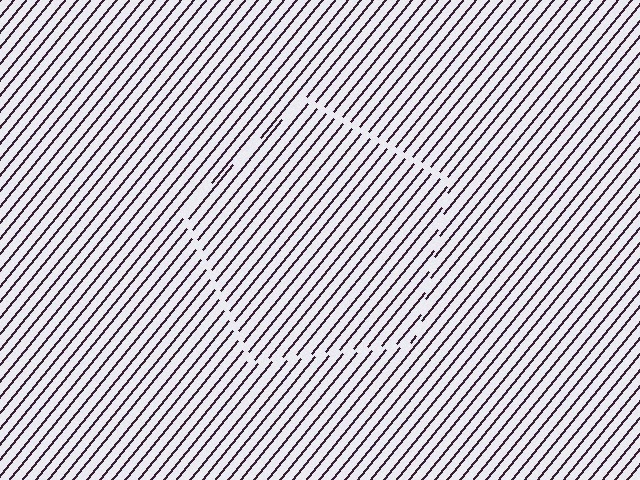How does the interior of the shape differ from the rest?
The interior of the shape contains the same grating, shifted by half a period — the contour is defined by the phase discontinuity where line-ends from the inner and outer gratings abut.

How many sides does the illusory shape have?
5 sides — the line-ends trace a pentagon.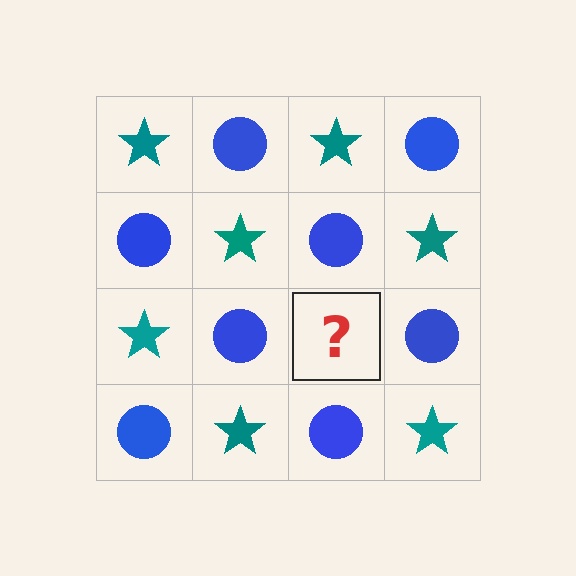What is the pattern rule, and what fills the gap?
The rule is that it alternates teal star and blue circle in a checkerboard pattern. The gap should be filled with a teal star.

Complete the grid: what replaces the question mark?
The question mark should be replaced with a teal star.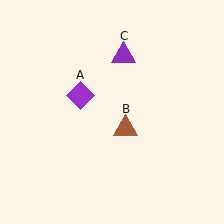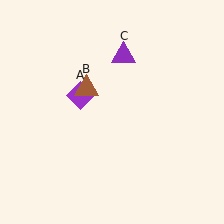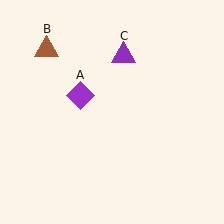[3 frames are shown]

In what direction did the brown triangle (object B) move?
The brown triangle (object B) moved up and to the left.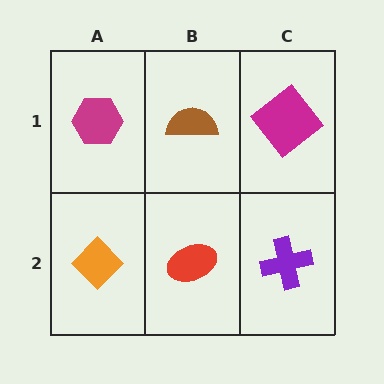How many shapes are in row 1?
3 shapes.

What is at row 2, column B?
A red ellipse.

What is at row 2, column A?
An orange diamond.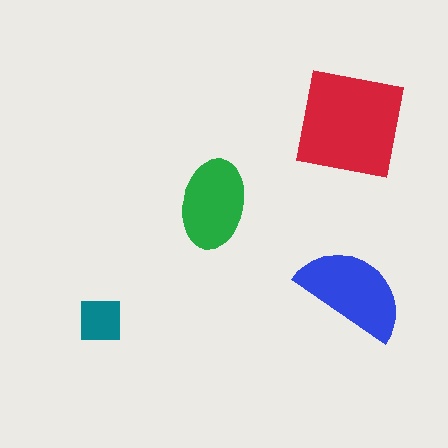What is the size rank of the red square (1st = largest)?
1st.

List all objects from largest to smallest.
The red square, the blue semicircle, the green ellipse, the teal square.